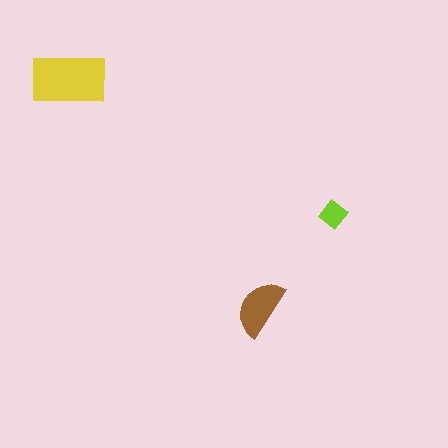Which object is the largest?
The yellow rectangle.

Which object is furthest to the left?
The yellow rectangle is leftmost.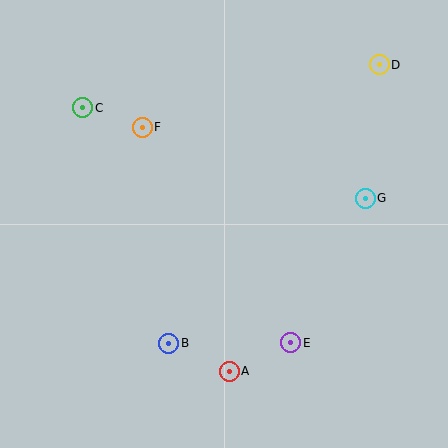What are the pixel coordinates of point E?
Point E is at (291, 343).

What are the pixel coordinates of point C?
Point C is at (83, 108).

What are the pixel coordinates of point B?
Point B is at (169, 343).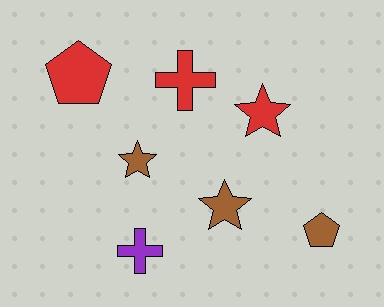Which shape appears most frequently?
Star, with 3 objects.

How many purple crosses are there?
There is 1 purple cross.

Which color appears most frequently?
Red, with 3 objects.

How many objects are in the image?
There are 7 objects.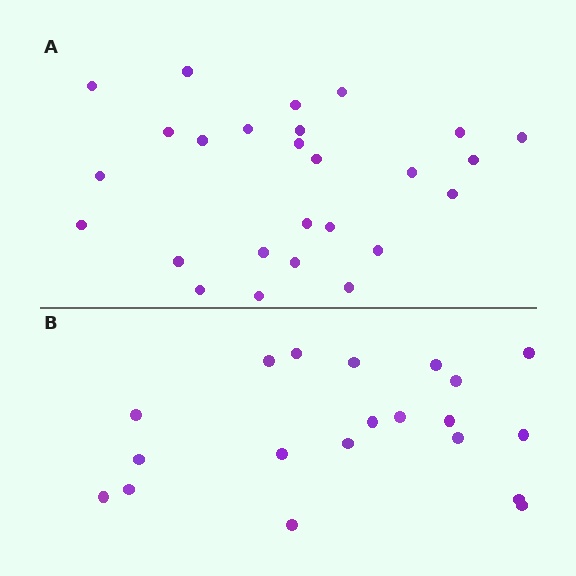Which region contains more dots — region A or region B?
Region A (the top region) has more dots.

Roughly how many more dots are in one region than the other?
Region A has about 6 more dots than region B.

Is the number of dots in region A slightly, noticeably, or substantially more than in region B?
Region A has noticeably more, but not dramatically so. The ratio is roughly 1.3 to 1.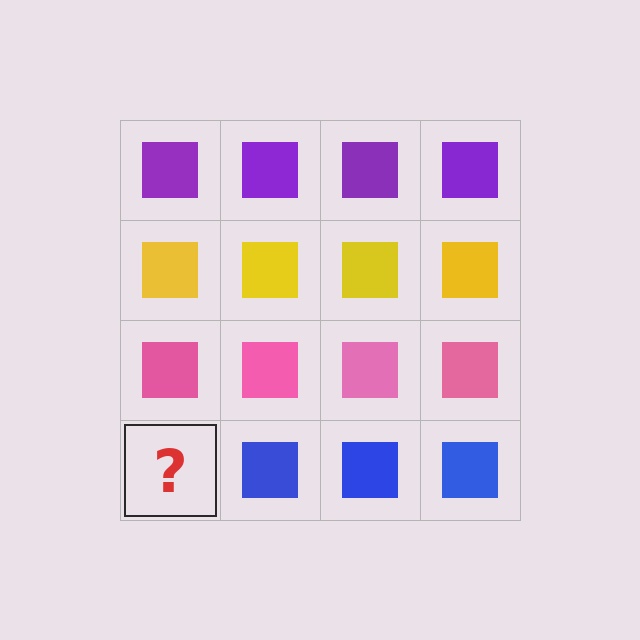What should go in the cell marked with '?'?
The missing cell should contain a blue square.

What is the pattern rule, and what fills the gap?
The rule is that each row has a consistent color. The gap should be filled with a blue square.